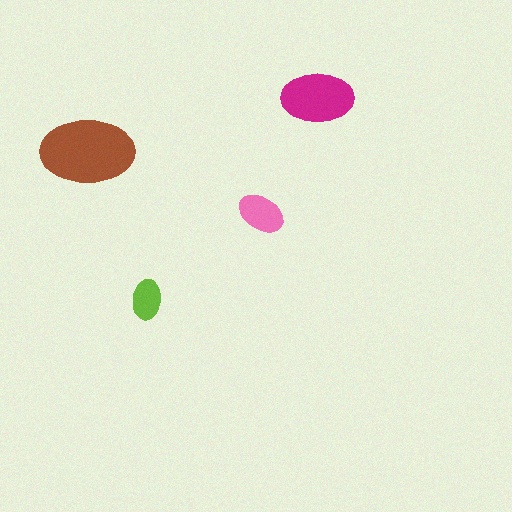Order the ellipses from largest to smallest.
the brown one, the magenta one, the pink one, the lime one.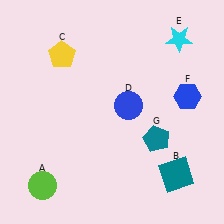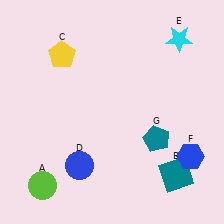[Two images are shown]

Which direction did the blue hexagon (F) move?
The blue hexagon (F) moved down.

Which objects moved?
The objects that moved are: the blue circle (D), the blue hexagon (F).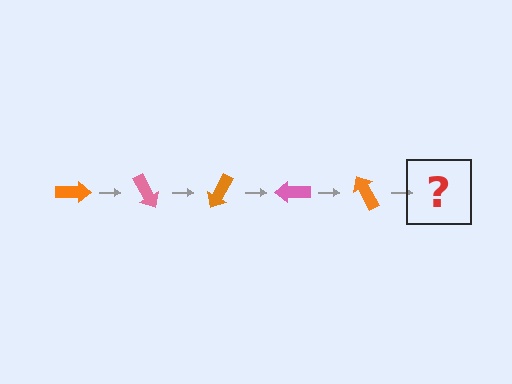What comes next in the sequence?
The next element should be a pink arrow, rotated 300 degrees from the start.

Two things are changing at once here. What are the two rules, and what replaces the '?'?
The two rules are that it rotates 60 degrees each step and the color cycles through orange and pink. The '?' should be a pink arrow, rotated 300 degrees from the start.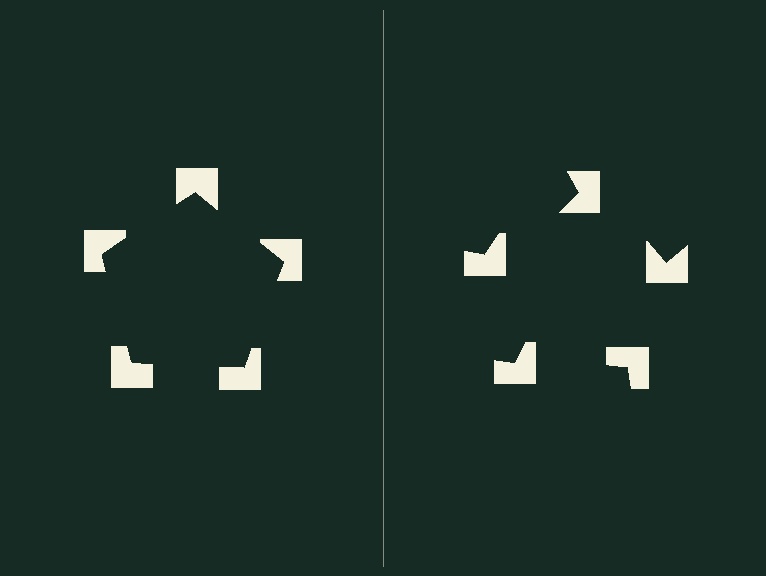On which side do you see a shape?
An illusory pentagon appears on the left side. On the right side the wedge cuts are rotated, so no coherent shape forms.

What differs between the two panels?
The notched squares are positioned identically on both sides; only the wedge orientations differ. On the left they align to a pentagon; on the right they are misaligned.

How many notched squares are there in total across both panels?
10 — 5 on each side.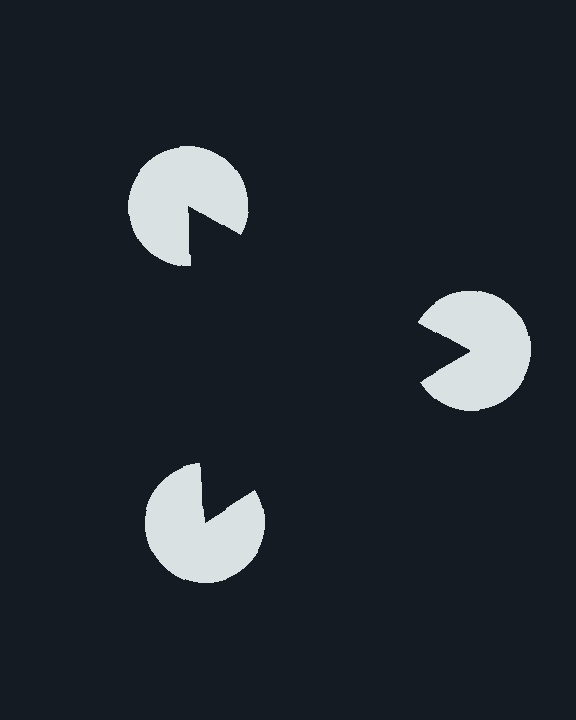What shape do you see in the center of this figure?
An illusory triangle — its edges are inferred from the aligned wedge cuts in the pac-man discs, not physically drawn.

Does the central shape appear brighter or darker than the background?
It typically appears slightly darker than the background, even though no actual brightness change is drawn.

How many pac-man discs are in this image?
There are 3 — one at each vertex of the illusory triangle.